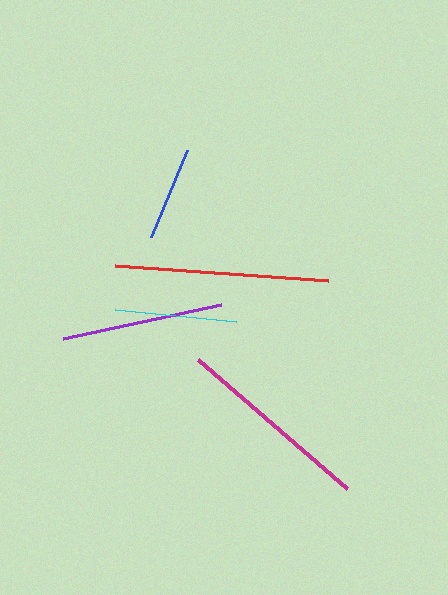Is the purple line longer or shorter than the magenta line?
The magenta line is longer than the purple line.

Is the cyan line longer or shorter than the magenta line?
The magenta line is longer than the cyan line.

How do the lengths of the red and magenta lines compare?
The red and magenta lines are approximately the same length.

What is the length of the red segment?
The red segment is approximately 214 pixels long.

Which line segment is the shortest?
The blue line is the shortest at approximately 95 pixels.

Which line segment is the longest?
The red line is the longest at approximately 214 pixels.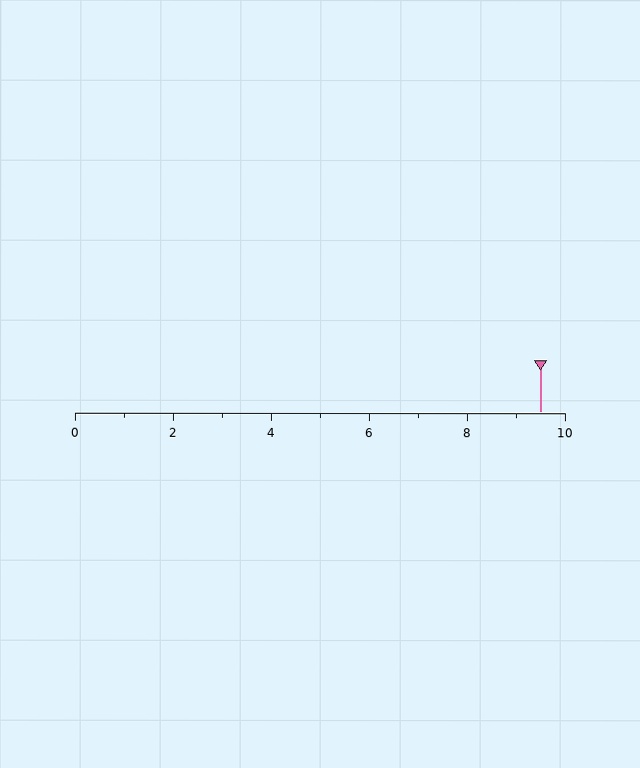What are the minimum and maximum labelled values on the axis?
The axis runs from 0 to 10.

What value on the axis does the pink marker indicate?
The marker indicates approximately 9.5.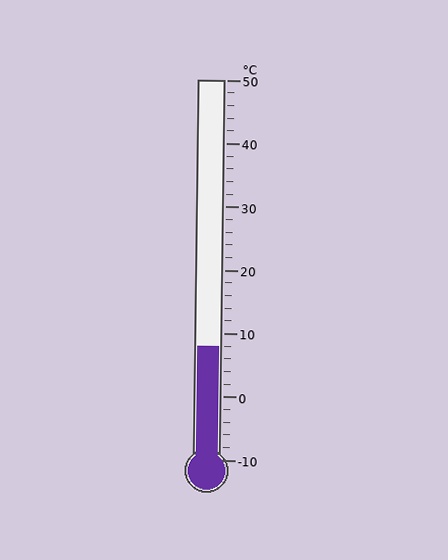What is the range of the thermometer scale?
The thermometer scale ranges from -10°C to 50°C.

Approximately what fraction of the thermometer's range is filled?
The thermometer is filled to approximately 30% of its range.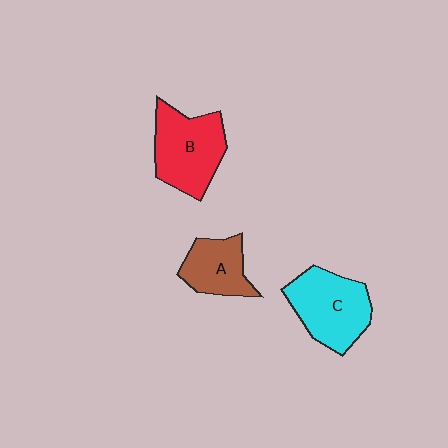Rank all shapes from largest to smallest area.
From largest to smallest: C (cyan), B (red), A (brown).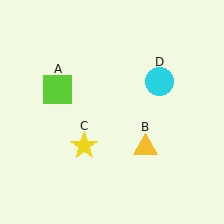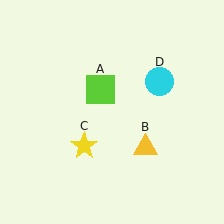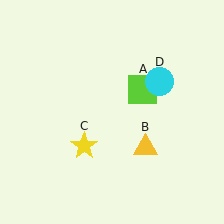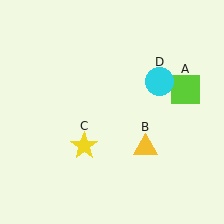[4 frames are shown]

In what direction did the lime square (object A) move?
The lime square (object A) moved right.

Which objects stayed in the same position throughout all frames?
Yellow triangle (object B) and yellow star (object C) and cyan circle (object D) remained stationary.